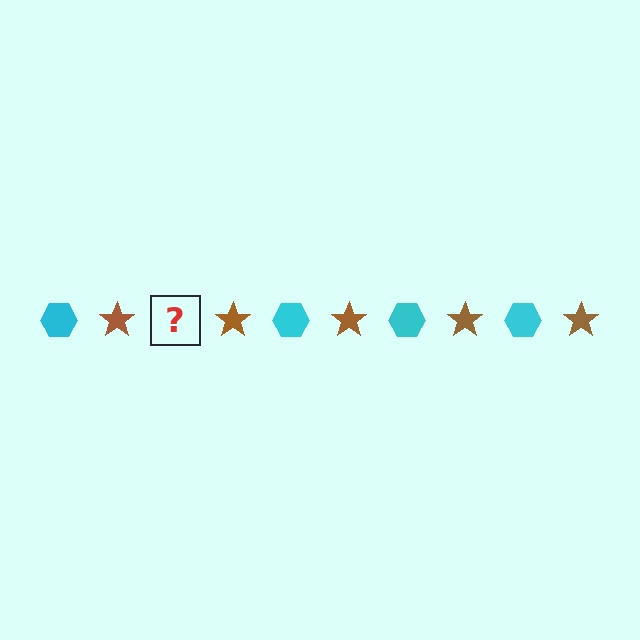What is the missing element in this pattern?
The missing element is a cyan hexagon.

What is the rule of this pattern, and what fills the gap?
The rule is that the pattern alternates between cyan hexagon and brown star. The gap should be filled with a cyan hexagon.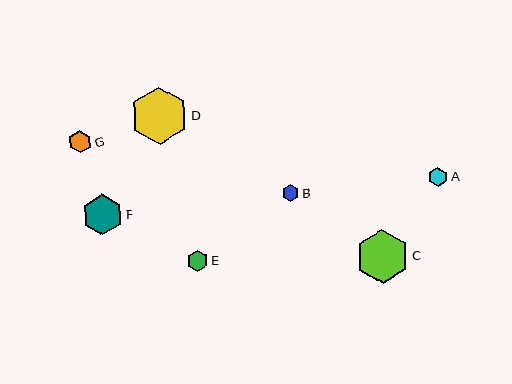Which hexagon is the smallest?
Hexagon B is the smallest with a size of approximately 17 pixels.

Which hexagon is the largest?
Hexagon D is the largest with a size of approximately 57 pixels.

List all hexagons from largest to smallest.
From largest to smallest: D, C, F, G, E, A, B.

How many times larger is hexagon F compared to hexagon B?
Hexagon F is approximately 2.4 times the size of hexagon B.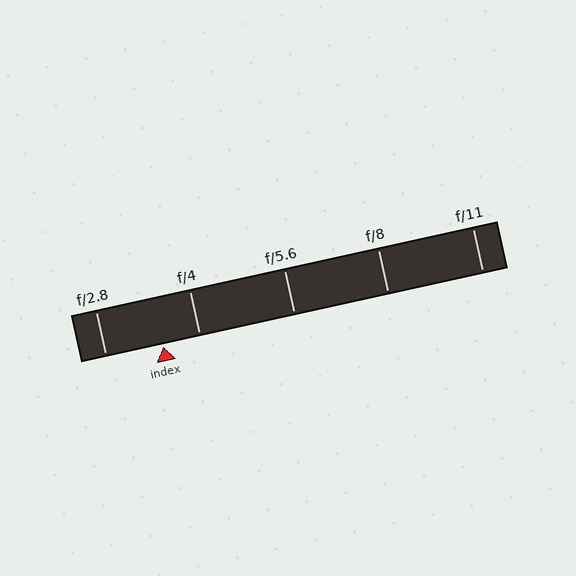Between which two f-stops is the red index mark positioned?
The index mark is between f/2.8 and f/4.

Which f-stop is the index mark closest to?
The index mark is closest to f/4.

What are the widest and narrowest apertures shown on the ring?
The widest aperture shown is f/2.8 and the narrowest is f/11.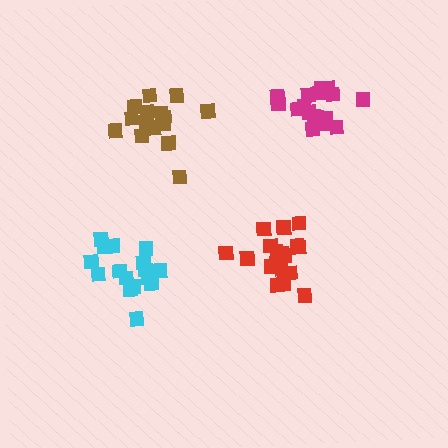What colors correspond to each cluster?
The clusters are colored: cyan, magenta, brown, red.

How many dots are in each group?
Group 1: 16 dots, Group 2: 19 dots, Group 3: 15 dots, Group 4: 18 dots (68 total).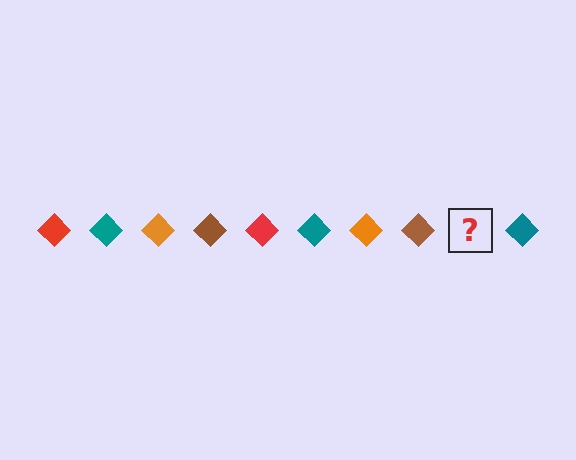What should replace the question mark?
The question mark should be replaced with a red diamond.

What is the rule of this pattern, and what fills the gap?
The rule is that the pattern cycles through red, teal, orange, brown diamonds. The gap should be filled with a red diamond.